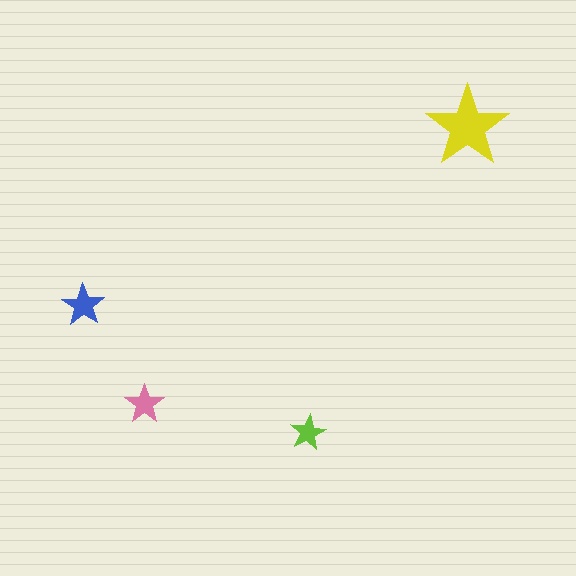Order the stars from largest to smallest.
the yellow one, the blue one, the pink one, the lime one.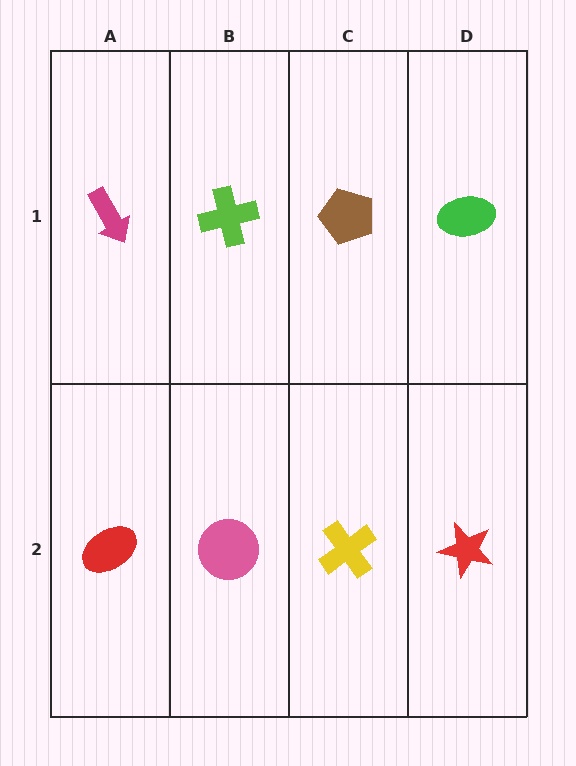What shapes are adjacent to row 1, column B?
A pink circle (row 2, column B), a magenta arrow (row 1, column A), a brown pentagon (row 1, column C).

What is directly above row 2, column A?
A magenta arrow.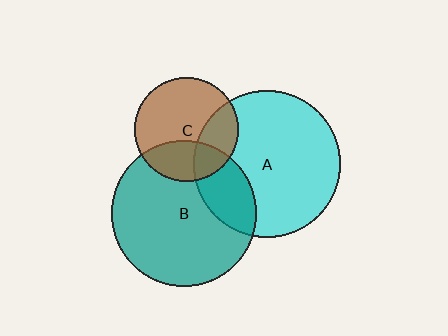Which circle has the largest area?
Circle A (cyan).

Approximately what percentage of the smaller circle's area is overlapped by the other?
Approximately 30%.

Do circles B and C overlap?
Yes.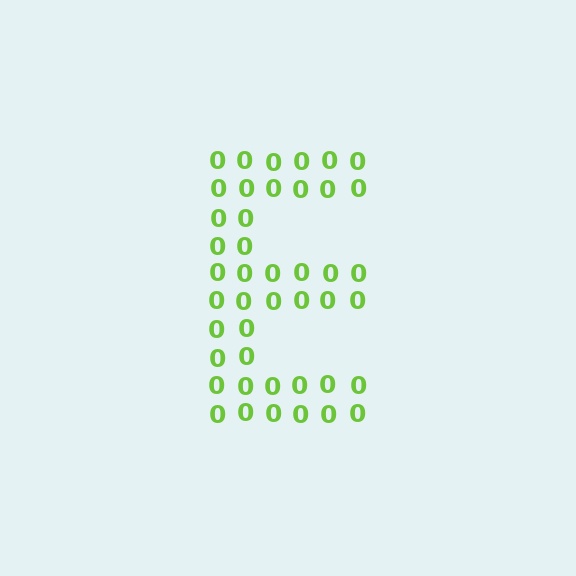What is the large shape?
The large shape is the letter E.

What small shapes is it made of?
It is made of small digit 0's.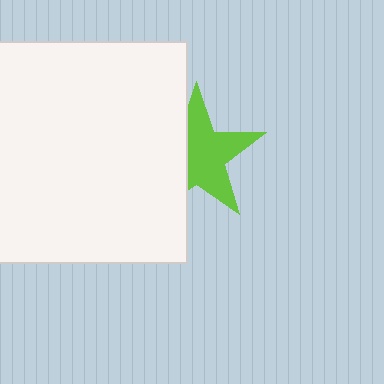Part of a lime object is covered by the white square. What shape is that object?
It is a star.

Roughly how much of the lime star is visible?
About half of it is visible (roughly 63%).